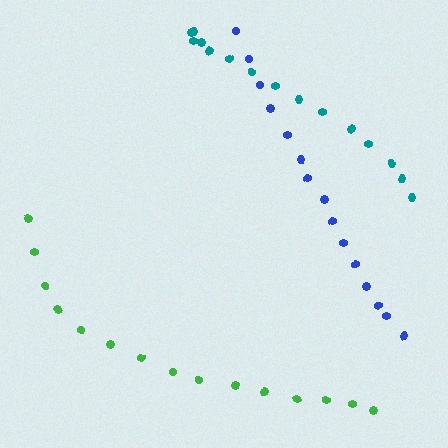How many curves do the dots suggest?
There are 3 distinct paths.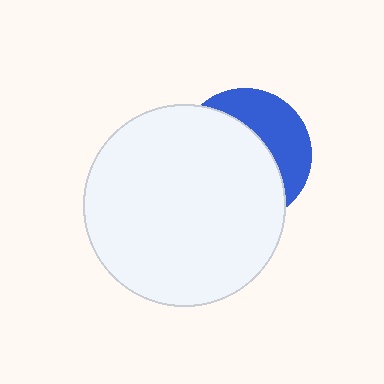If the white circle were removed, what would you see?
You would see the complete blue circle.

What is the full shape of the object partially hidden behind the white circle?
The partially hidden object is a blue circle.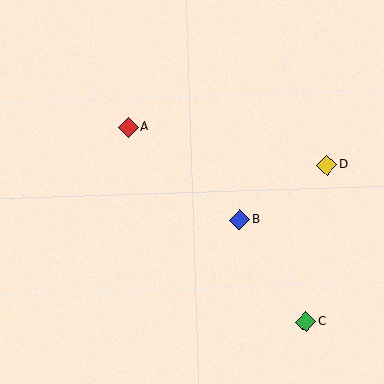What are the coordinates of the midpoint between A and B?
The midpoint between A and B is at (184, 174).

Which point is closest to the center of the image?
Point B at (240, 220) is closest to the center.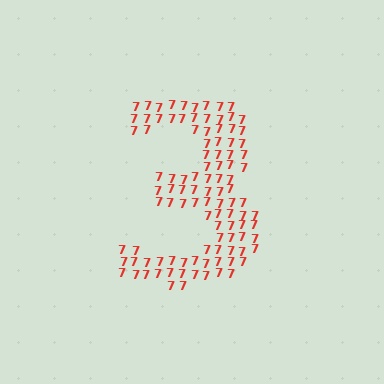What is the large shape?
The large shape is the digit 3.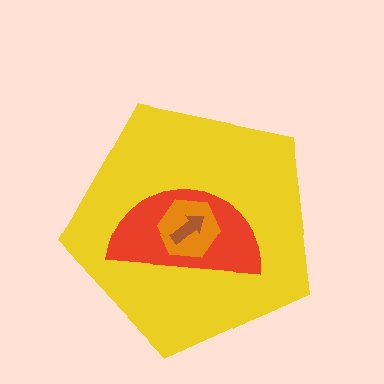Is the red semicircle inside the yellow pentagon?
Yes.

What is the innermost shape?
The brown arrow.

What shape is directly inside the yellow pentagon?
The red semicircle.